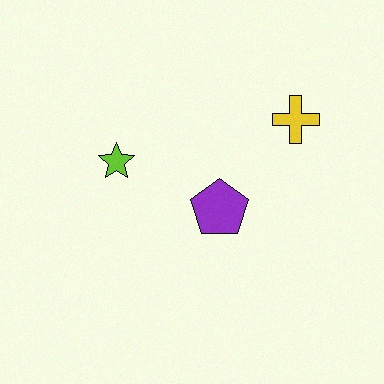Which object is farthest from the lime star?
The yellow cross is farthest from the lime star.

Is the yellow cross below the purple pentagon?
No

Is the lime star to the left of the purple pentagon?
Yes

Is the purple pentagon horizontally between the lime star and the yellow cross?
Yes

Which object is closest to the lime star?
The purple pentagon is closest to the lime star.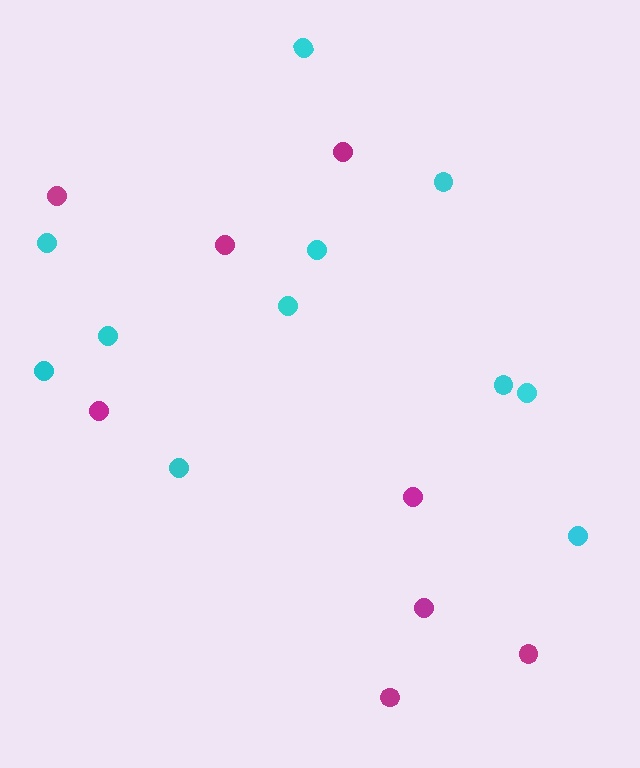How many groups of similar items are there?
There are 2 groups: one group of magenta circles (8) and one group of cyan circles (11).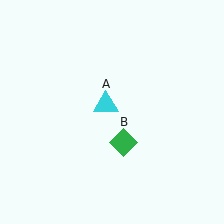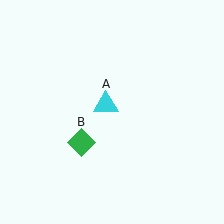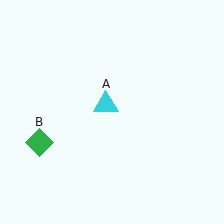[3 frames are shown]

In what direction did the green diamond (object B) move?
The green diamond (object B) moved left.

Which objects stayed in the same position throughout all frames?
Cyan triangle (object A) remained stationary.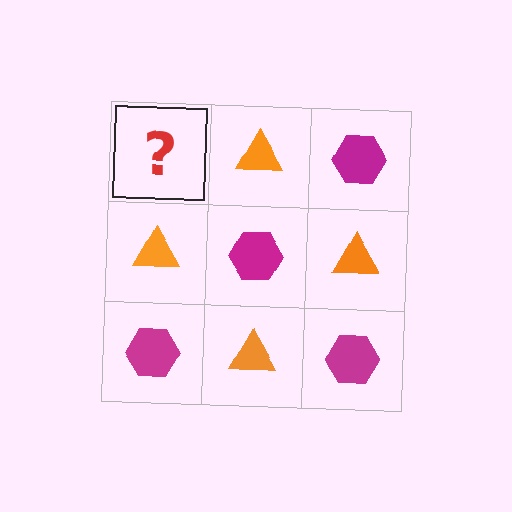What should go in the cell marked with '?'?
The missing cell should contain a magenta hexagon.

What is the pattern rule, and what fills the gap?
The rule is that it alternates magenta hexagon and orange triangle in a checkerboard pattern. The gap should be filled with a magenta hexagon.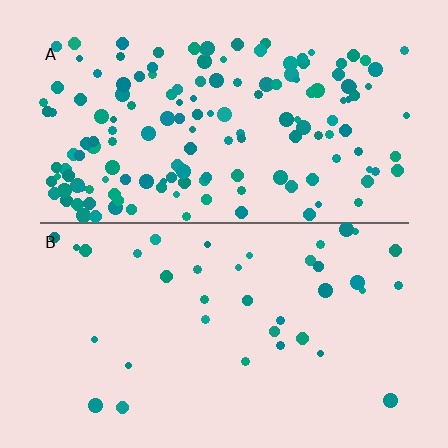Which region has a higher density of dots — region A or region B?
A (the top).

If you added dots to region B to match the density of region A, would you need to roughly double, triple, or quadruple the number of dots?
Approximately quadruple.